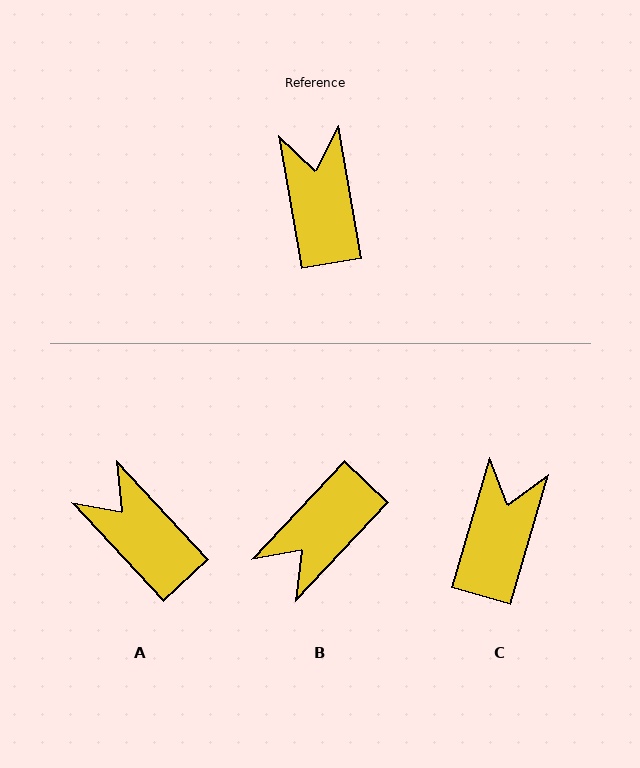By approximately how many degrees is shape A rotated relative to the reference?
Approximately 33 degrees counter-clockwise.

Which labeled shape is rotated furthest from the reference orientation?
B, about 127 degrees away.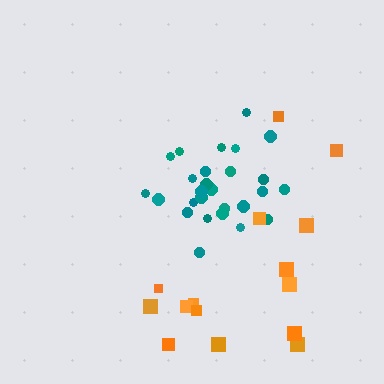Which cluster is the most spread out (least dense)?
Orange.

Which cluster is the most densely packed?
Teal.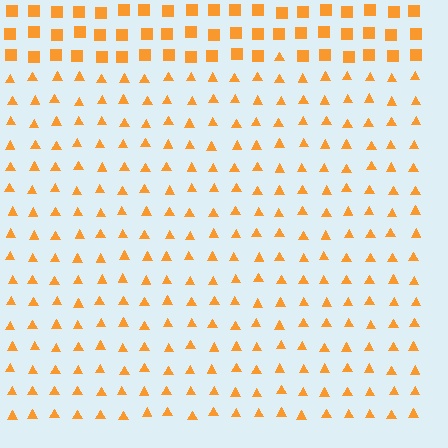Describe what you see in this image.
The image is filled with small orange elements arranged in a uniform grid. A rectangle-shaped region contains triangles, while the surrounding area contains squares. The boundary is defined purely by the change in element shape.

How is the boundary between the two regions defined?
The boundary is defined by a change in element shape: triangles inside vs. squares outside. All elements share the same color and spacing.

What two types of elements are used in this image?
The image uses triangles inside the rectangle region and squares outside it.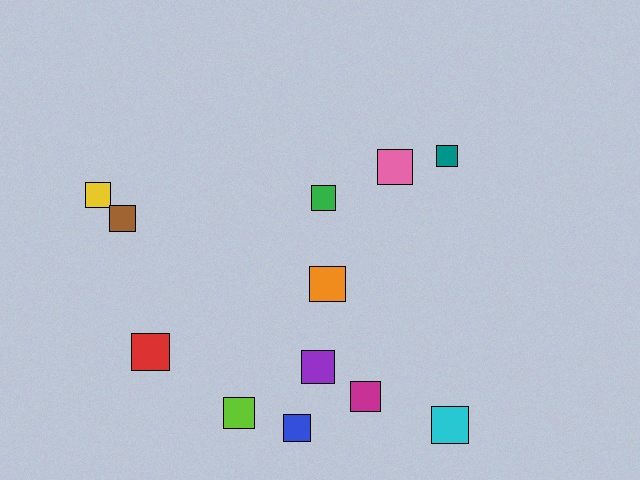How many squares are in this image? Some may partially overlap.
There are 12 squares.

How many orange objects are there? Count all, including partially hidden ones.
There is 1 orange object.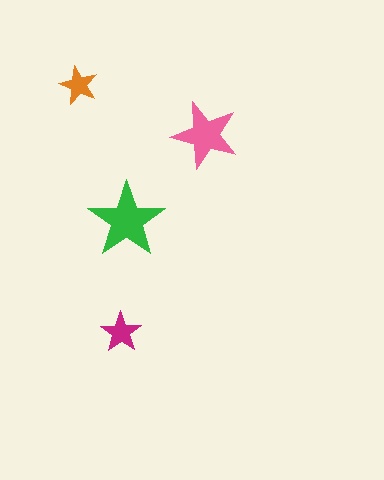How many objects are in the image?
There are 4 objects in the image.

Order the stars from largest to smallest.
the green one, the pink one, the magenta one, the orange one.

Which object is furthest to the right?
The pink star is rightmost.